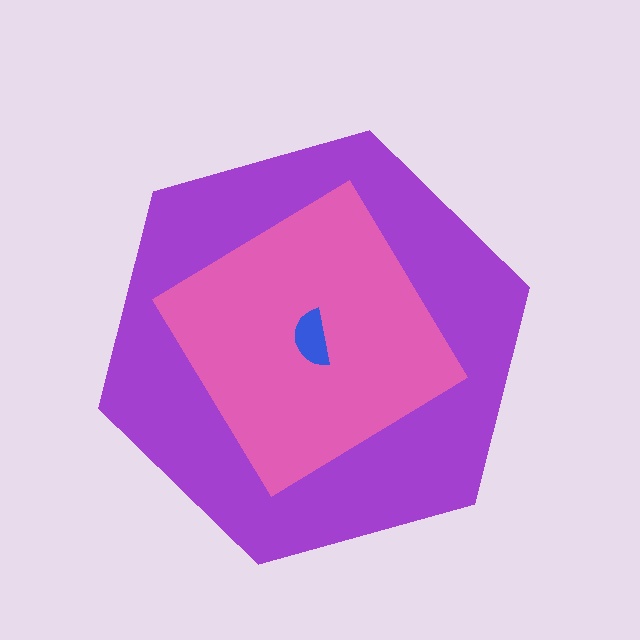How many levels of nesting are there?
3.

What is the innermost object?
The blue semicircle.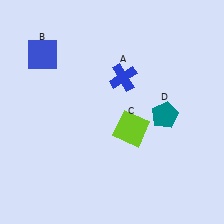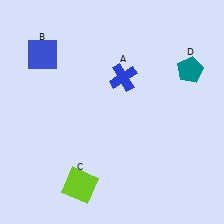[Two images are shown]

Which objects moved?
The objects that moved are: the lime square (C), the teal pentagon (D).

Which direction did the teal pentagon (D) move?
The teal pentagon (D) moved up.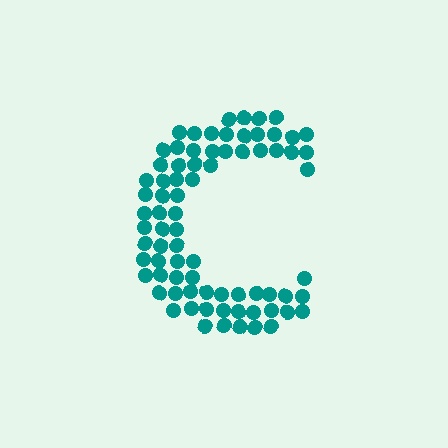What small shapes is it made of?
It is made of small circles.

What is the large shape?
The large shape is the letter C.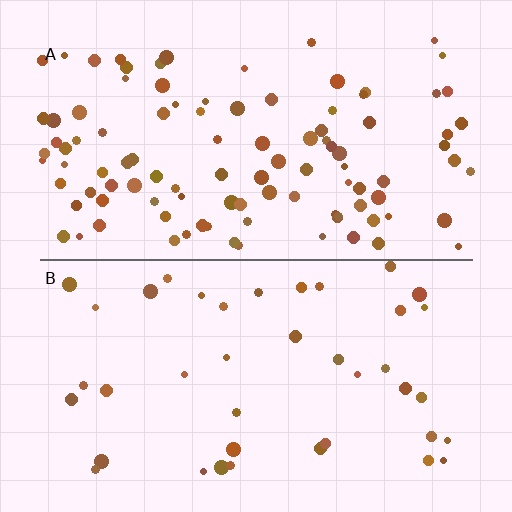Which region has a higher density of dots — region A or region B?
A (the top).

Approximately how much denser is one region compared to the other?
Approximately 2.5× — region A over region B.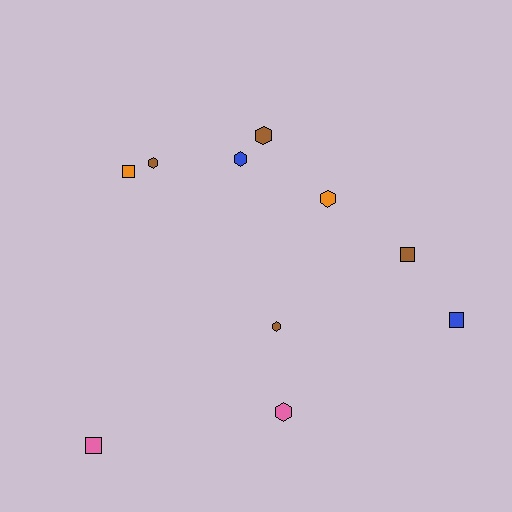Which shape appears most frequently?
Hexagon, with 6 objects.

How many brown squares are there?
There is 1 brown square.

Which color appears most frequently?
Brown, with 4 objects.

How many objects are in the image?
There are 10 objects.